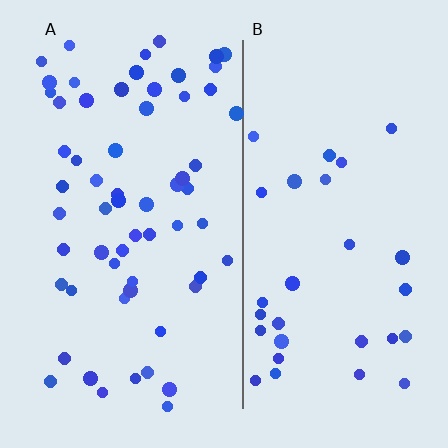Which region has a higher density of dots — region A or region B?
A (the left).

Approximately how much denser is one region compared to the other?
Approximately 2.0× — region A over region B.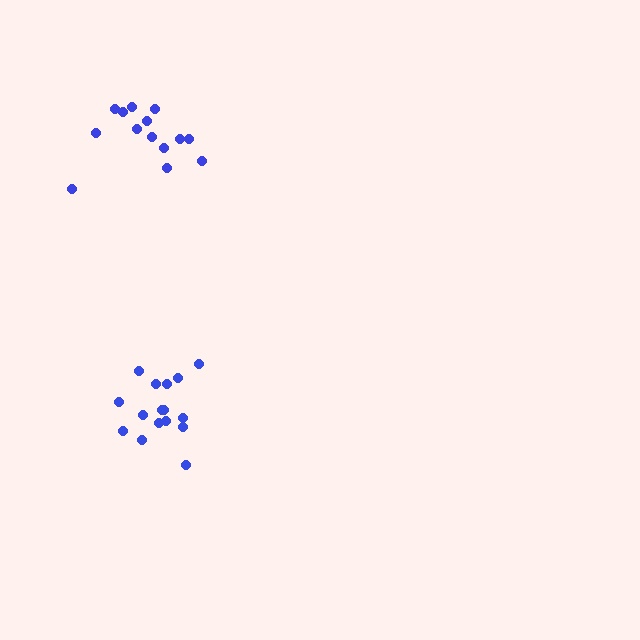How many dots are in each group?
Group 1: 16 dots, Group 2: 14 dots (30 total).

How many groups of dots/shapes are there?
There are 2 groups.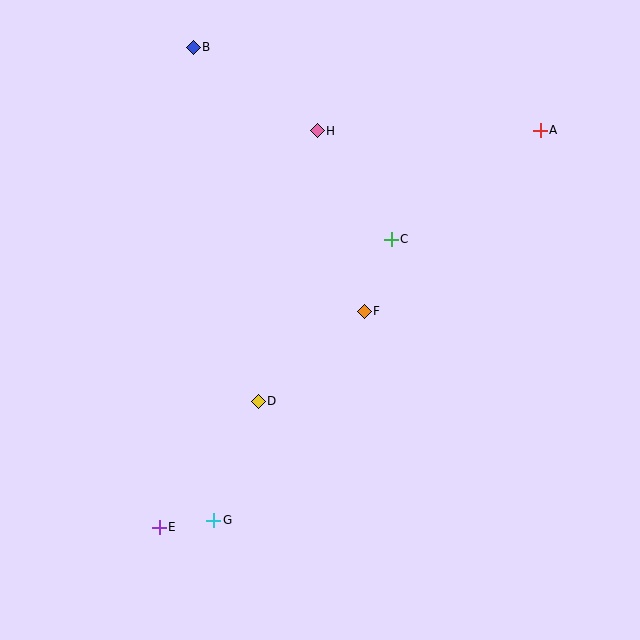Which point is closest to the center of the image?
Point F at (364, 311) is closest to the center.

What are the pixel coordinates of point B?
Point B is at (193, 47).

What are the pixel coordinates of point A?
Point A is at (540, 130).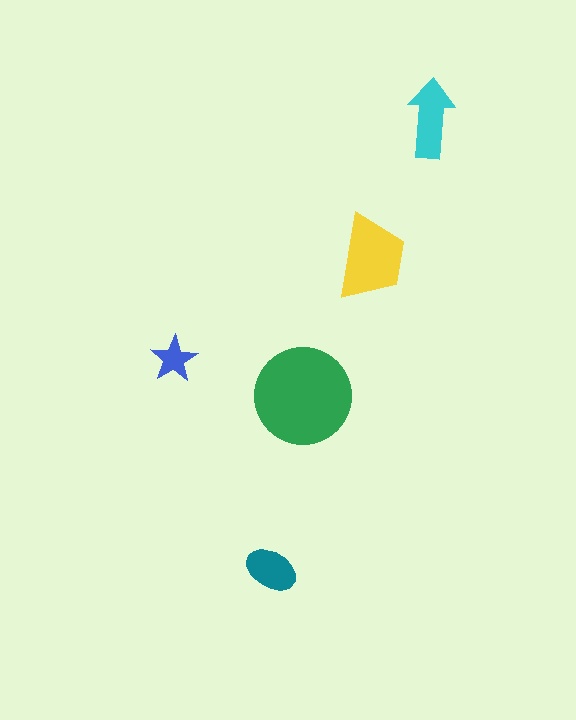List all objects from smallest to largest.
The blue star, the teal ellipse, the cyan arrow, the yellow trapezoid, the green circle.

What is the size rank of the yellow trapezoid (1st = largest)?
2nd.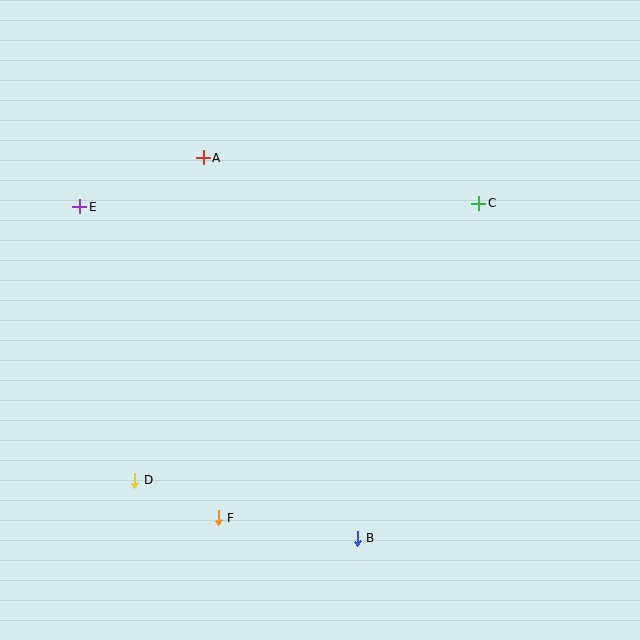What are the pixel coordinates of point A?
Point A is at (203, 158).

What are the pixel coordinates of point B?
Point B is at (357, 539).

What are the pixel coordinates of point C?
Point C is at (479, 203).